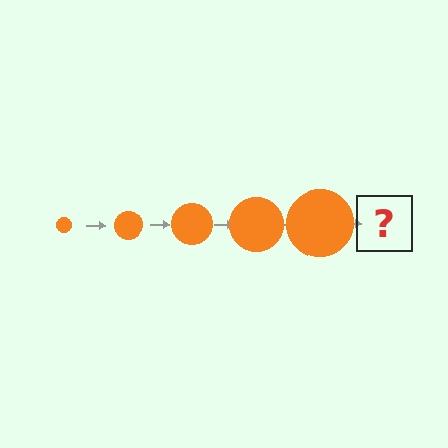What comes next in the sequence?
The next element should be an orange circle, larger than the previous one.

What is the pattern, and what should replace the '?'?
The pattern is that the circle gets progressively larger each step. The '?' should be an orange circle, larger than the previous one.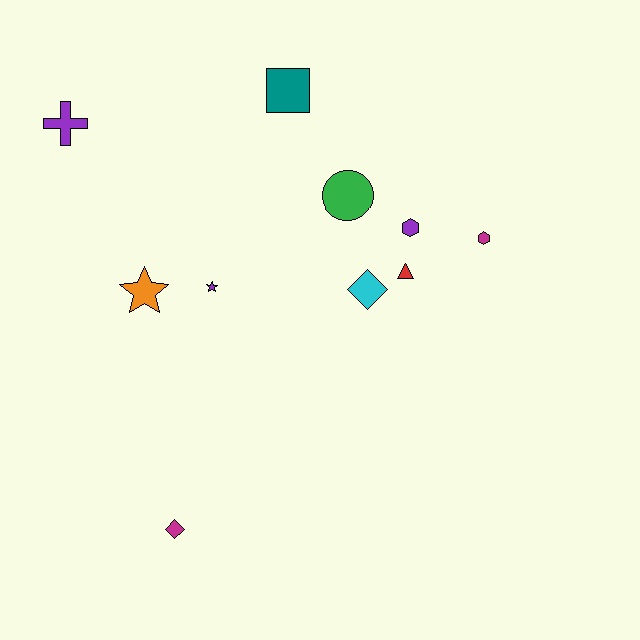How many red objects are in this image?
There is 1 red object.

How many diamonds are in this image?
There are 2 diamonds.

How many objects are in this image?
There are 10 objects.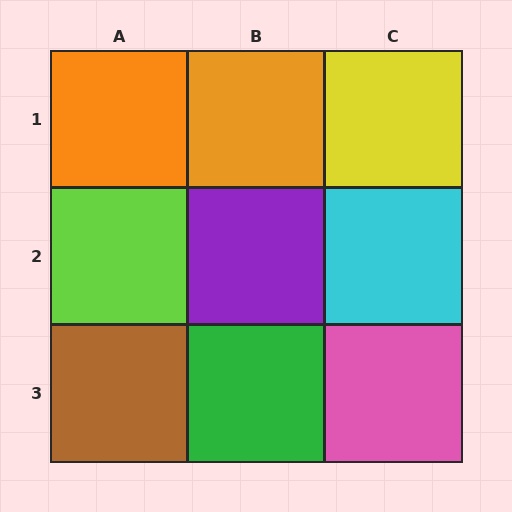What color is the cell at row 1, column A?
Orange.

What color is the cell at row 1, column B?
Orange.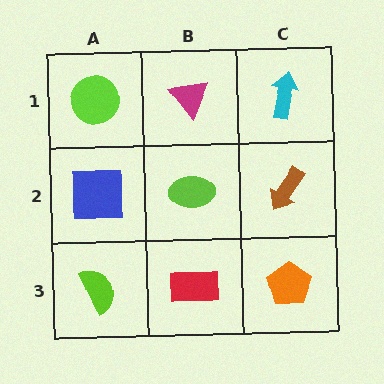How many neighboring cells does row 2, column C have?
3.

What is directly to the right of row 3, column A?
A red rectangle.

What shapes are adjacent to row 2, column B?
A magenta triangle (row 1, column B), a red rectangle (row 3, column B), a blue square (row 2, column A), a brown arrow (row 2, column C).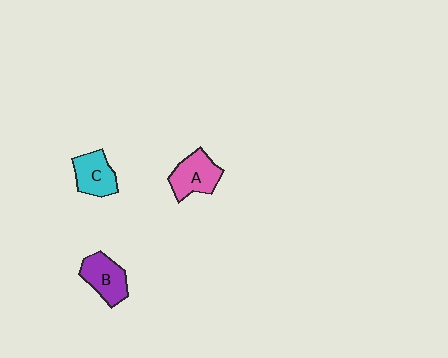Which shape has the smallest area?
Shape C (cyan).